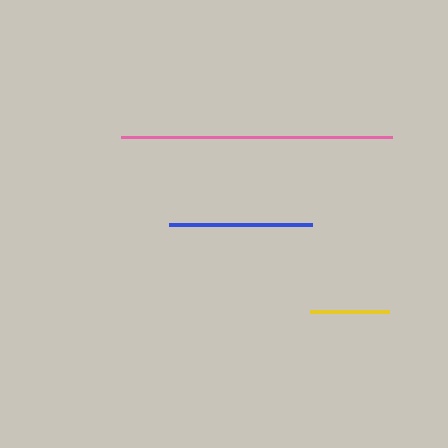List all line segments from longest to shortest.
From longest to shortest: pink, blue, yellow.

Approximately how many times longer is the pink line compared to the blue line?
The pink line is approximately 1.9 times the length of the blue line.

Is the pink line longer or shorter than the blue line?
The pink line is longer than the blue line.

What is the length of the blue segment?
The blue segment is approximately 143 pixels long.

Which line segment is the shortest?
The yellow line is the shortest at approximately 79 pixels.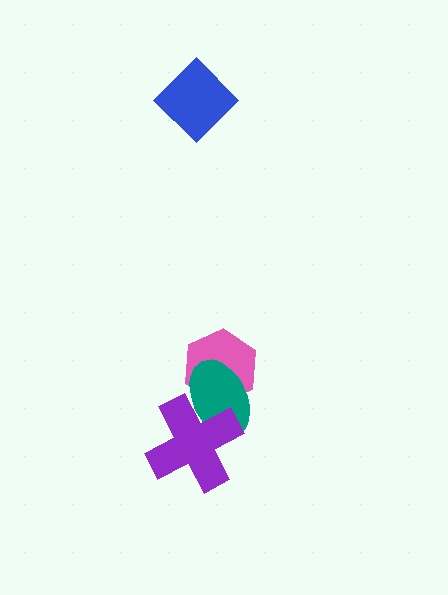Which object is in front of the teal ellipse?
The purple cross is in front of the teal ellipse.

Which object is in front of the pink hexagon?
The teal ellipse is in front of the pink hexagon.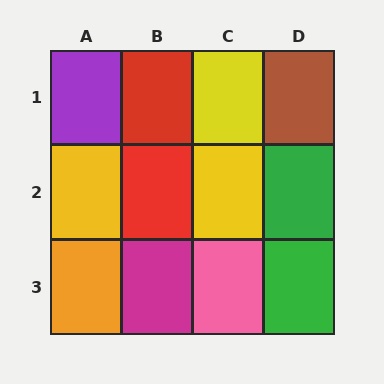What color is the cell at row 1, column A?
Purple.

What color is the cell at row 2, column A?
Yellow.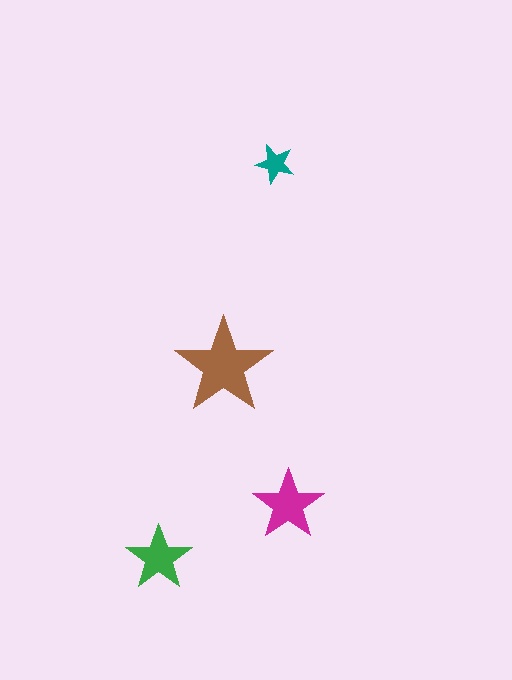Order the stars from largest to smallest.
the brown one, the magenta one, the green one, the teal one.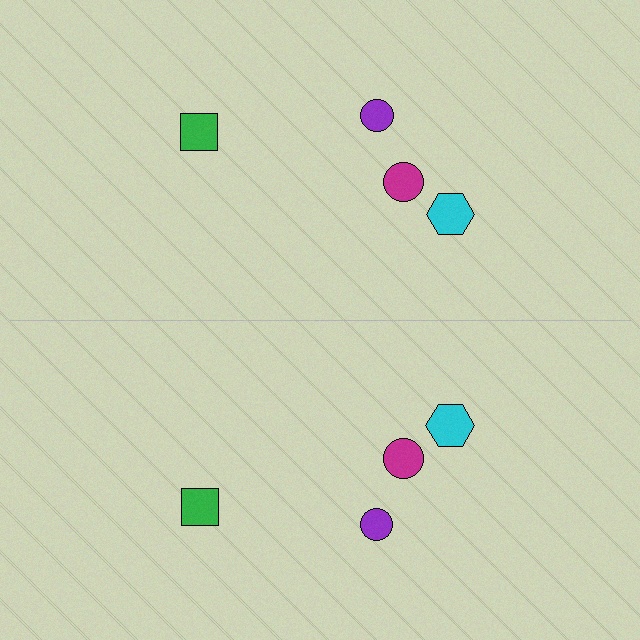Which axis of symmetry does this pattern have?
The pattern has a horizontal axis of symmetry running through the center of the image.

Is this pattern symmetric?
Yes, this pattern has bilateral (reflection) symmetry.